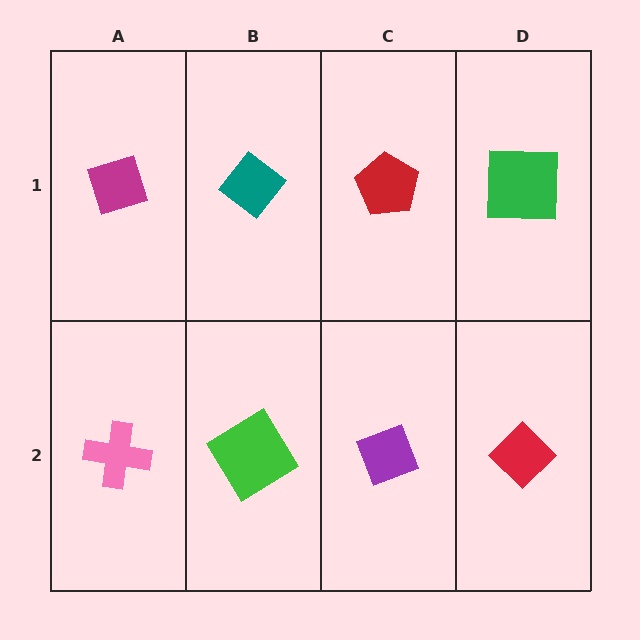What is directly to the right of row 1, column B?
A red pentagon.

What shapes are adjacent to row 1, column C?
A purple diamond (row 2, column C), a teal diamond (row 1, column B), a green square (row 1, column D).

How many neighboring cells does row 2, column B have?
3.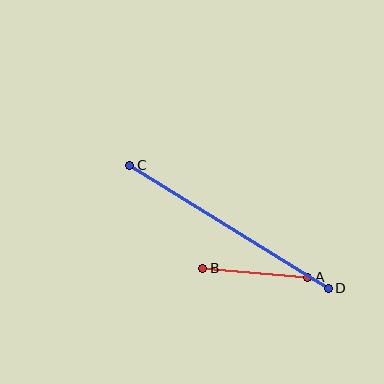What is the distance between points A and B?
The distance is approximately 106 pixels.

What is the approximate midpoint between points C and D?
The midpoint is at approximately (229, 227) pixels.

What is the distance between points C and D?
The distance is approximately 234 pixels.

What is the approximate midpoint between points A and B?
The midpoint is at approximately (255, 273) pixels.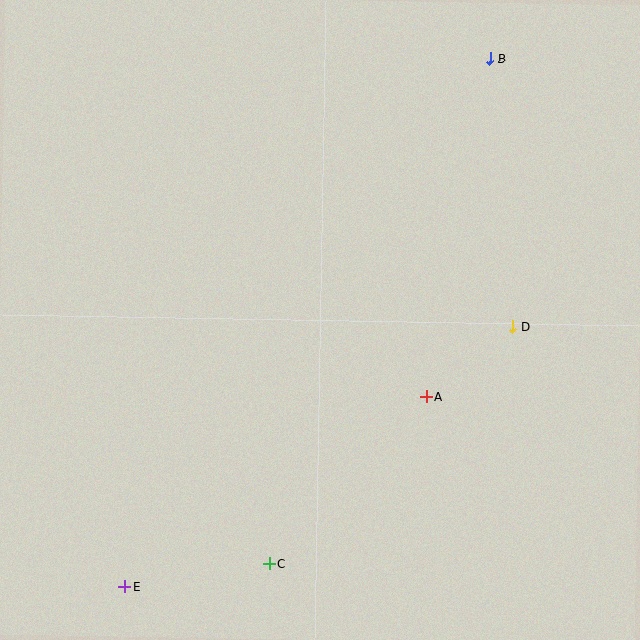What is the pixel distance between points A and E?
The distance between A and E is 356 pixels.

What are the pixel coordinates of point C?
Point C is at (269, 564).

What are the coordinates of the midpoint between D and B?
The midpoint between D and B is at (501, 193).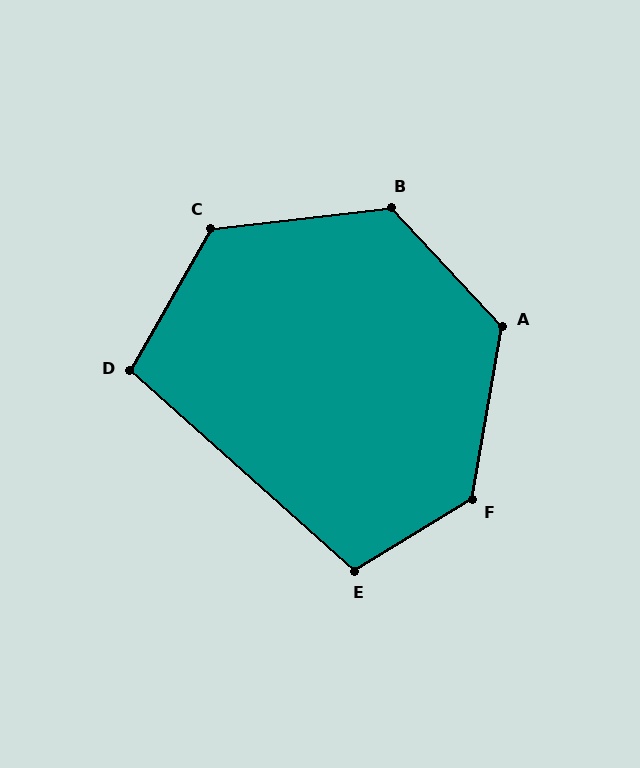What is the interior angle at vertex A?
Approximately 127 degrees (obtuse).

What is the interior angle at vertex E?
Approximately 107 degrees (obtuse).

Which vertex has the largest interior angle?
F, at approximately 132 degrees.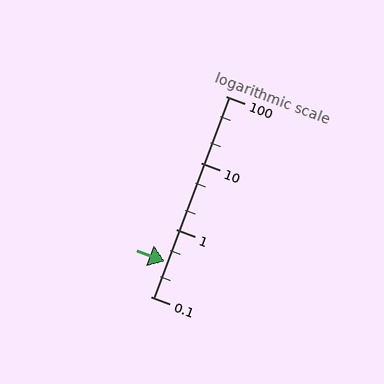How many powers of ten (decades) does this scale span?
The scale spans 3 decades, from 0.1 to 100.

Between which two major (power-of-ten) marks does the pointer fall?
The pointer is between 0.1 and 1.